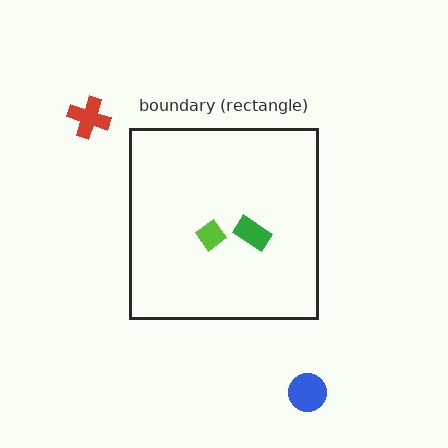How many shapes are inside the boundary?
2 inside, 2 outside.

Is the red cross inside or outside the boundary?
Outside.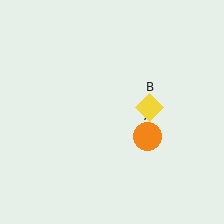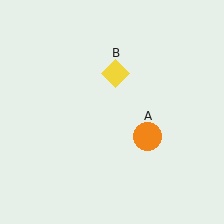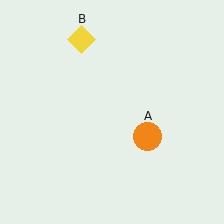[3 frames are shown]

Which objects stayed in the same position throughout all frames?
Orange circle (object A) remained stationary.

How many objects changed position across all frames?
1 object changed position: yellow diamond (object B).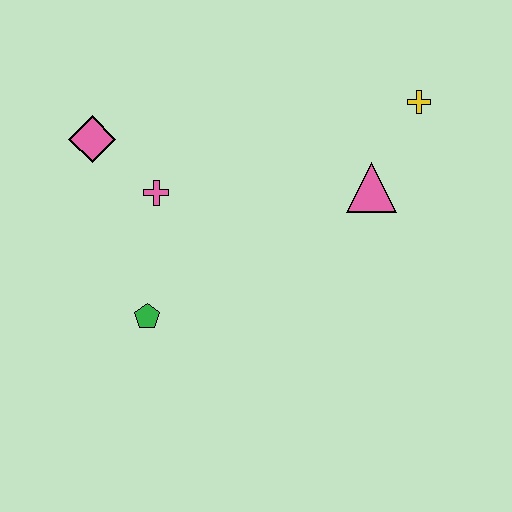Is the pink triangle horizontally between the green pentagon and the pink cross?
No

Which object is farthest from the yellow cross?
The green pentagon is farthest from the yellow cross.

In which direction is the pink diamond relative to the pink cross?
The pink diamond is to the left of the pink cross.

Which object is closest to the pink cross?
The pink diamond is closest to the pink cross.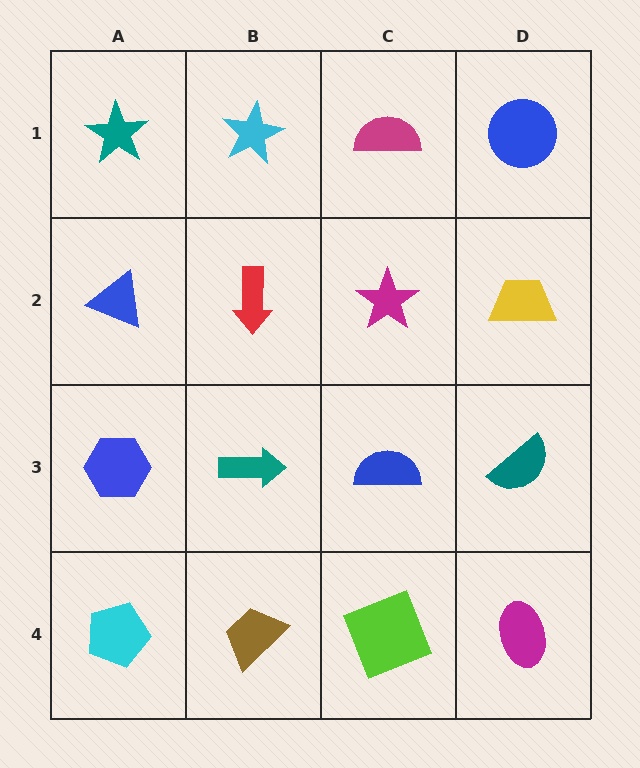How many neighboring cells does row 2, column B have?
4.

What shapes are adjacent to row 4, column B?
A teal arrow (row 3, column B), a cyan pentagon (row 4, column A), a lime square (row 4, column C).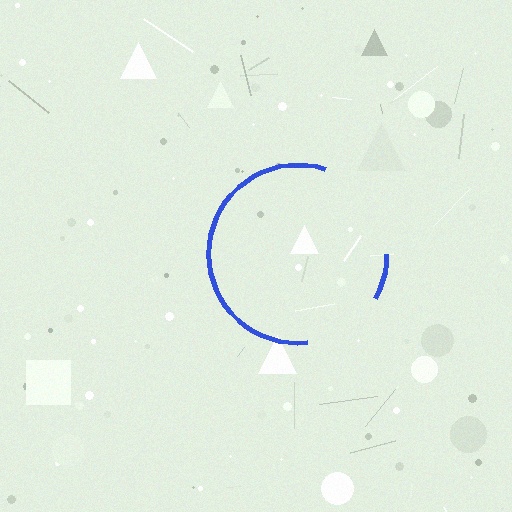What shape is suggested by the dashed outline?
The dashed outline suggests a circle.